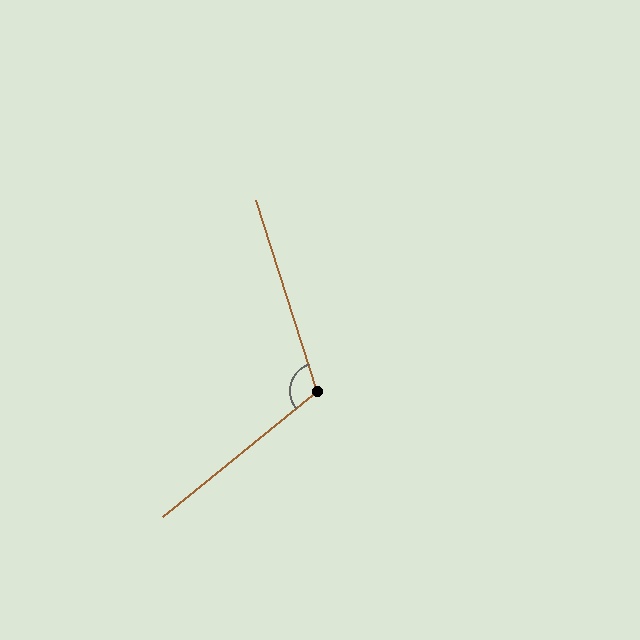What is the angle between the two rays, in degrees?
Approximately 111 degrees.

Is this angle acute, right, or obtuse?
It is obtuse.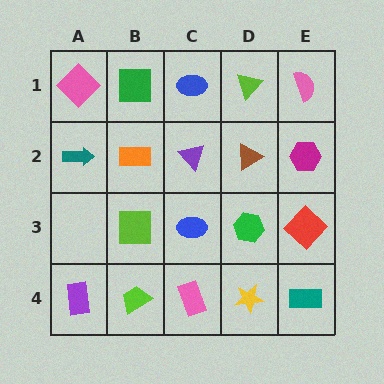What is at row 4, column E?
A teal rectangle.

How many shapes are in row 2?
5 shapes.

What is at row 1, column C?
A blue ellipse.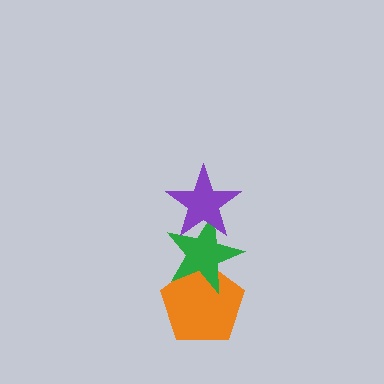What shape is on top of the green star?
The purple star is on top of the green star.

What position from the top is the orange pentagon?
The orange pentagon is 3rd from the top.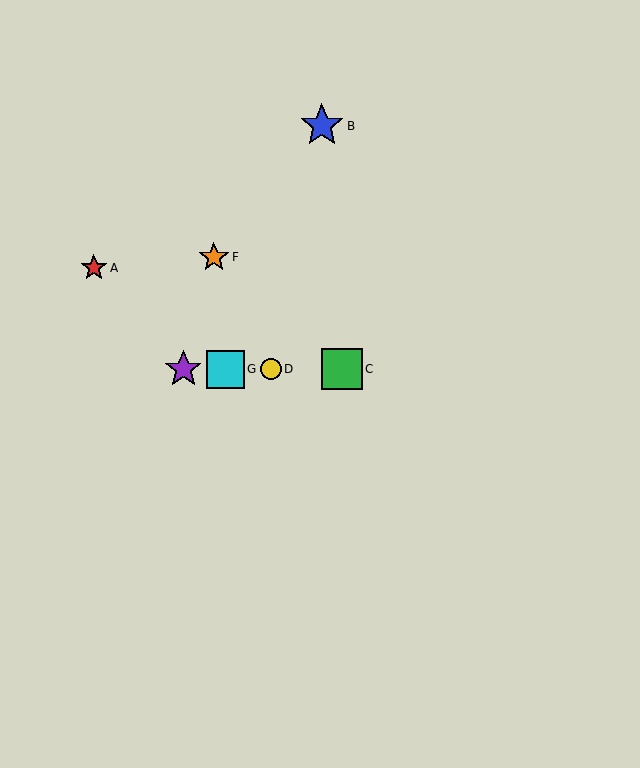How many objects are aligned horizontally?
4 objects (C, D, E, G) are aligned horizontally.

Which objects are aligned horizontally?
Objects C, D, E, G are aligned horizontally.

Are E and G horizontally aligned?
Yes, both are at y≈369.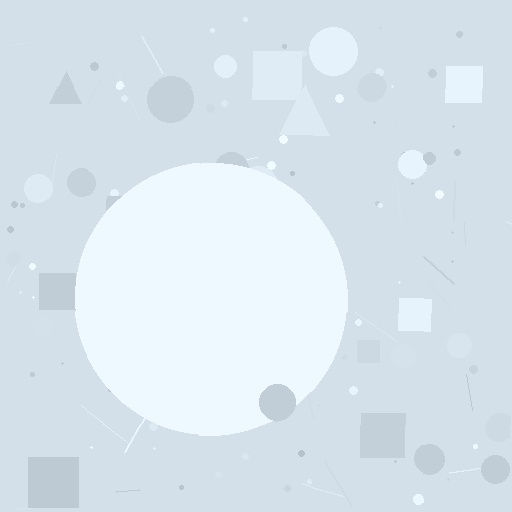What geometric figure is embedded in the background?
A circle is embedded in the background.